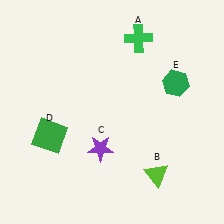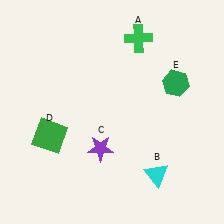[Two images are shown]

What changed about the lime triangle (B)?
In Image 1, B is lime. In Image 2, it changed to cyan.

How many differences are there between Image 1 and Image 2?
There is 1 difference between the two images.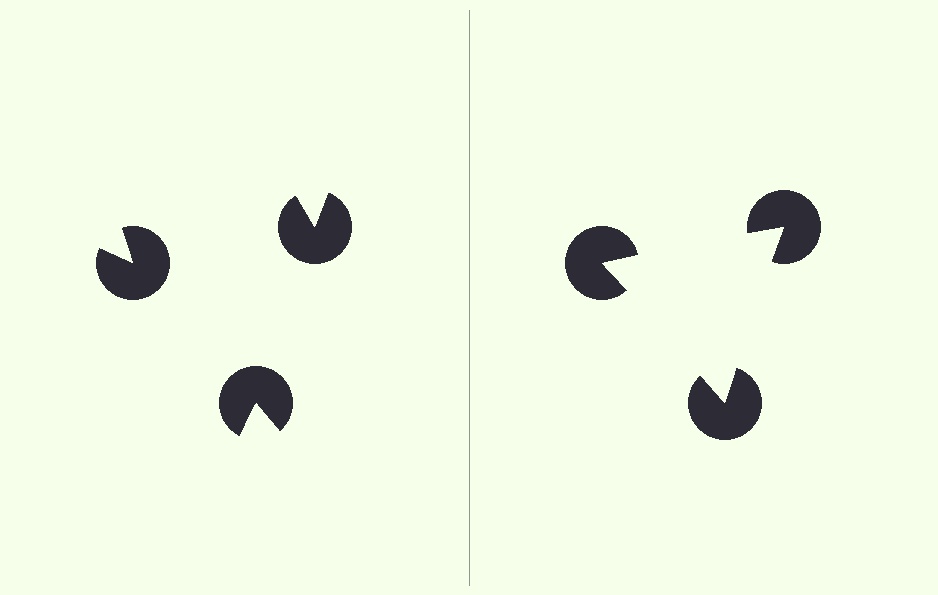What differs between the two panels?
The pac-man discs are positioned identically on both sides; only the wedge orientations differ. On the right they align to a triangle; on the left they are misaligned.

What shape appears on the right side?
An illusory triangle.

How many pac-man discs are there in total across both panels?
6 — 3 on each side.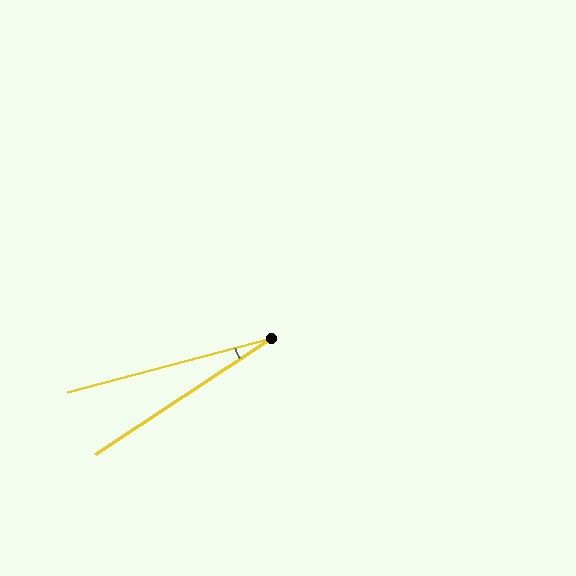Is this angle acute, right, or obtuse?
It is acute.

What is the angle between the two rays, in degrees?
Approximately 19 degrees.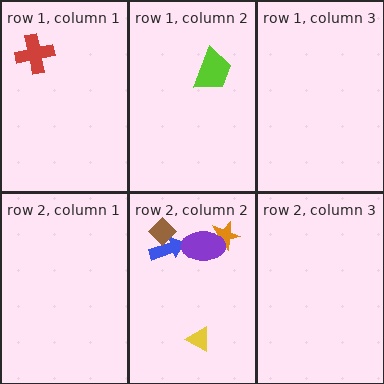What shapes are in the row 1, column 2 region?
The lime trapezoid.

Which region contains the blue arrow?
The row 2, column 2 region.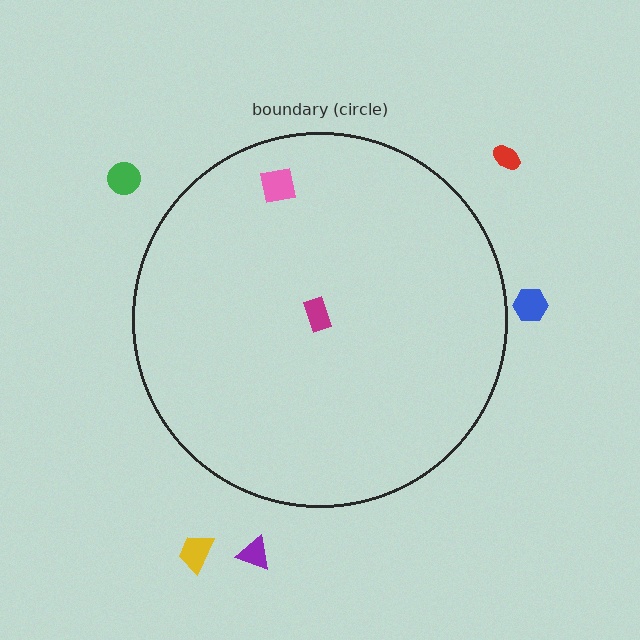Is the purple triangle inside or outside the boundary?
Outside.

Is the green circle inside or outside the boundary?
Outside.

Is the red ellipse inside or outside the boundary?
Outside.